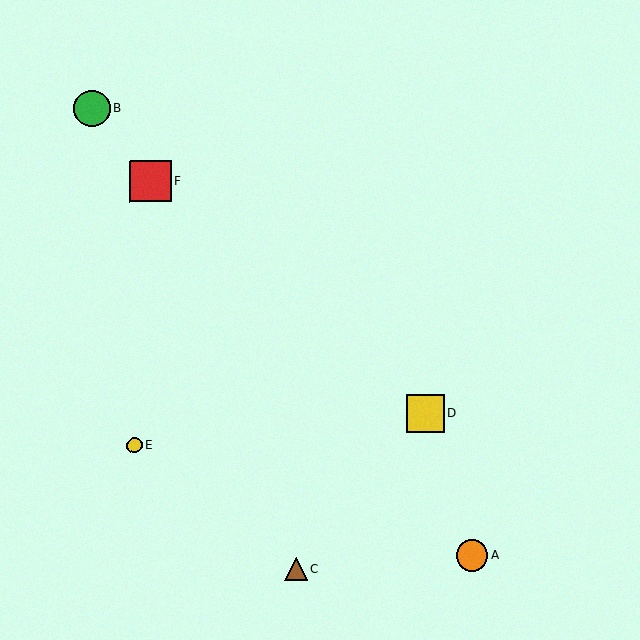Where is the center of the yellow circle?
The center of the yellow circle is at (134, 446).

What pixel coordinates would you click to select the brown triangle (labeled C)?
Click at (296, 569) to select the brown triangle C.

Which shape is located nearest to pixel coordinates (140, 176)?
The red square (labeled F) at (150, 181) is nearest to that location.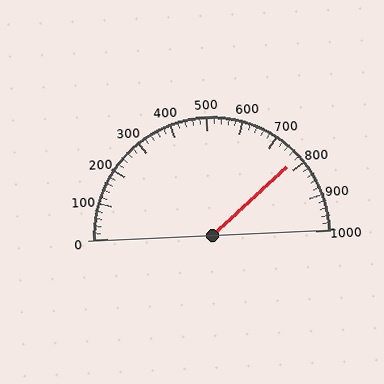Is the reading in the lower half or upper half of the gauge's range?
The reading is in the upper half of the range (0 to 1000).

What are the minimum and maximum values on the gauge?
The gauge ranges from 0 to 1000.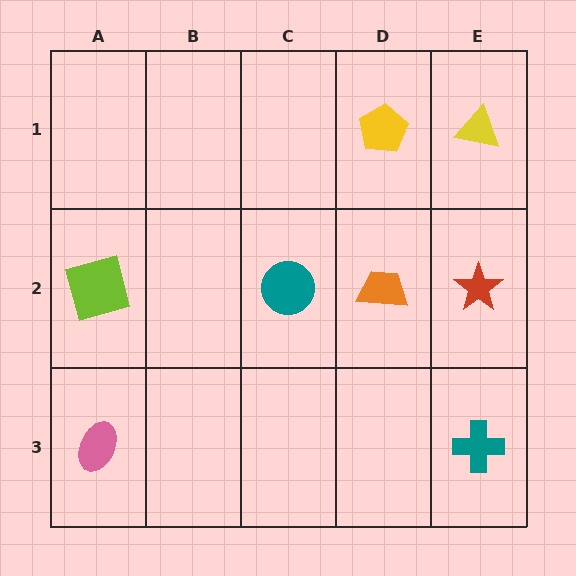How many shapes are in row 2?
4 shapes.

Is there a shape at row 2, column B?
No, that cell is empty.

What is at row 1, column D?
A yellow pentagon.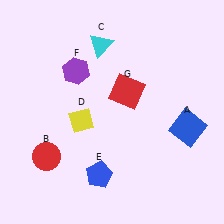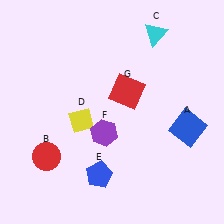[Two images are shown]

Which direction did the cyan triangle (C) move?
The cyan triangle (C) moved right.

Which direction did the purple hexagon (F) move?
The purple hexagon (F) moved down.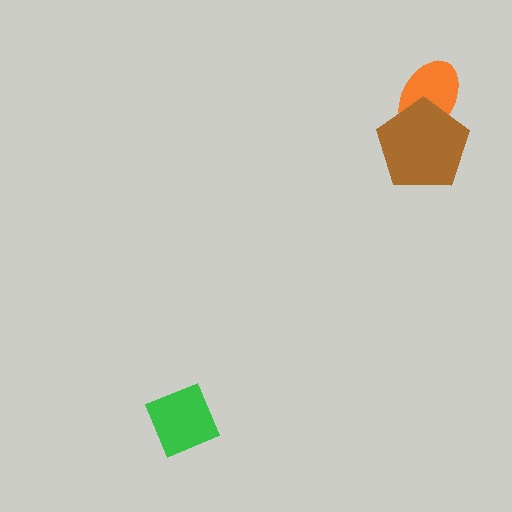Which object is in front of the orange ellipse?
The brown pentagon is in front of the orange ellipse.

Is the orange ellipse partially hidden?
Yes, it is partially covered by another shape.